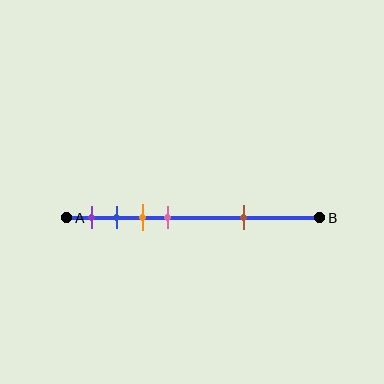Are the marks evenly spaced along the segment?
No, the marks are not evenly spaced.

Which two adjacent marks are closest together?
The blue and orange marks are the closest adjacent pair.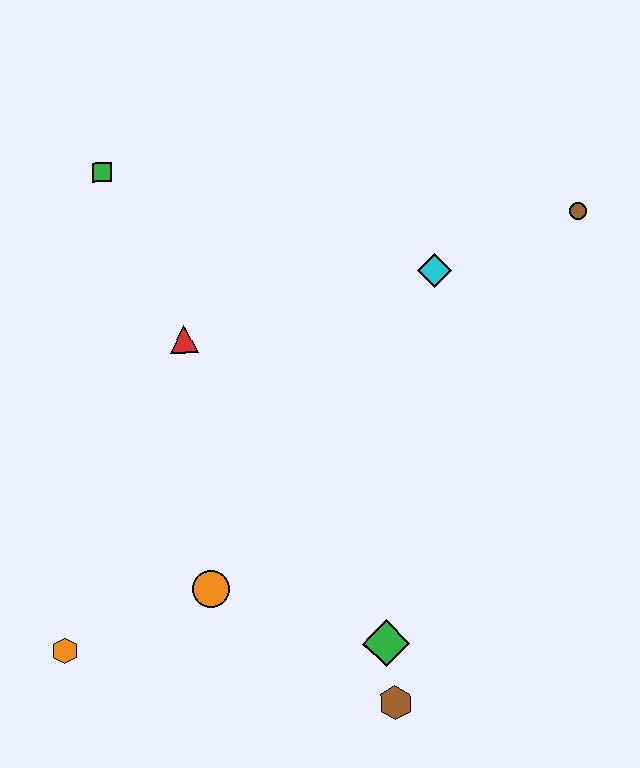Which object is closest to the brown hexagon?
The green diamond is closest to the brown hexagon.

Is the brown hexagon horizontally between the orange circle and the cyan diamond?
Yes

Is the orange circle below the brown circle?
Yes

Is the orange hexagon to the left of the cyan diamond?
Yes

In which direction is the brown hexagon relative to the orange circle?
The brown hexagon is to the right of the orange circle.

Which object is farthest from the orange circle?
The brown circle is farthest from the orange circle.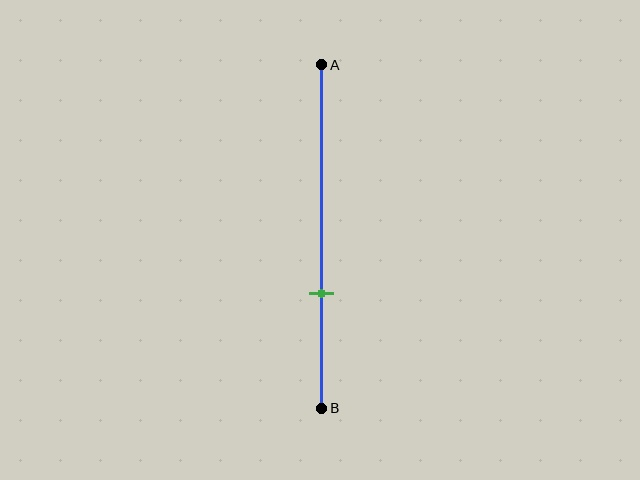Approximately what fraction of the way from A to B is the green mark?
The green mark is approximately 65% of the way from A to B.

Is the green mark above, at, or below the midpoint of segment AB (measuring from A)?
The green mark is below the midpoint of segment AB.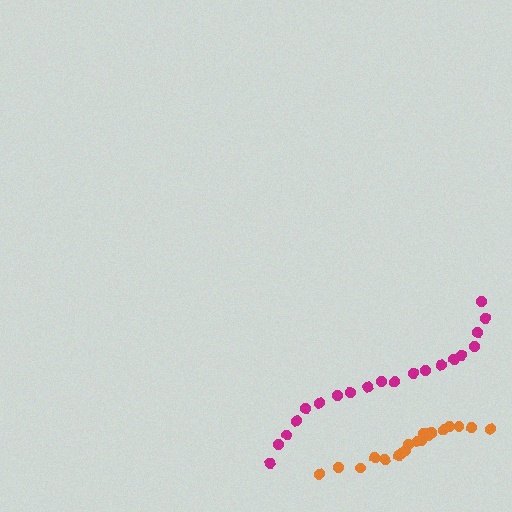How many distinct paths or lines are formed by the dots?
There are 2 distinct paths.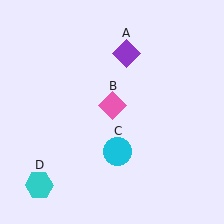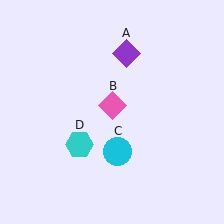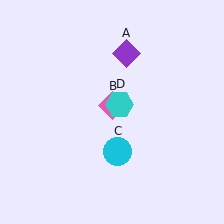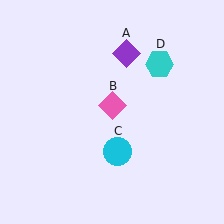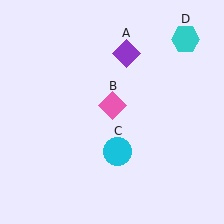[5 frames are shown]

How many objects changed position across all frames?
1 object changed position: cyan hexagon (object D).